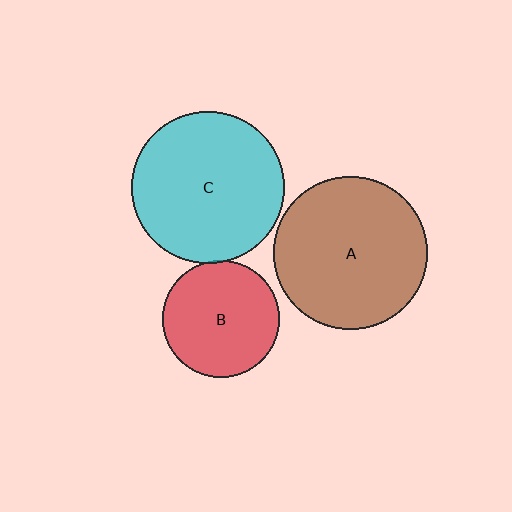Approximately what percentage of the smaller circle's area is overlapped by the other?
Approximately 5%.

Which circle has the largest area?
Circle A (brown).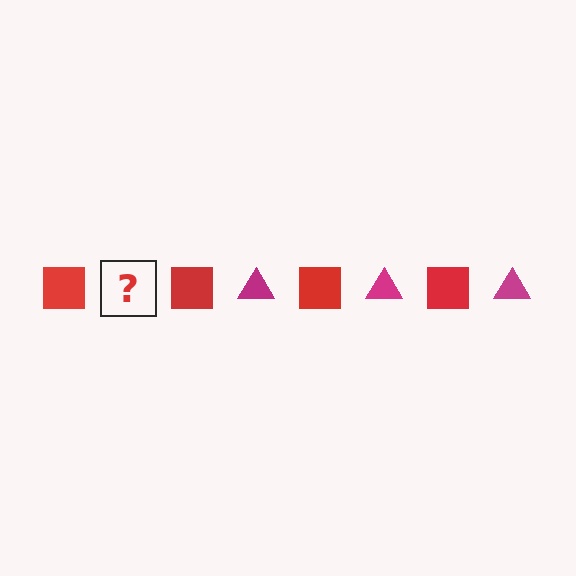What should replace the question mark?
The question mark should be replaced with a magenta triangle.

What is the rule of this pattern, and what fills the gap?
The rule is that the pattern alternates between red square and magenta triangle. The gap should be filled with a magenta triangle.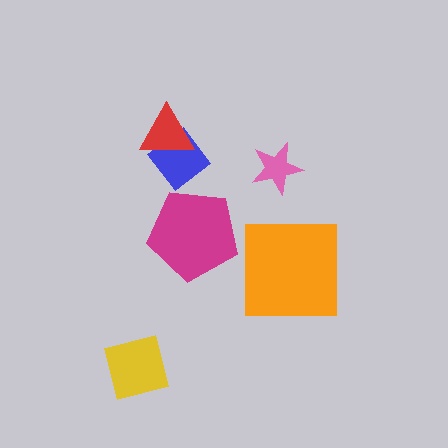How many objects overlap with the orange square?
0 objects overlap with the orange square.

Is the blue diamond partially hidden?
Yes, it is partially covered by another shape.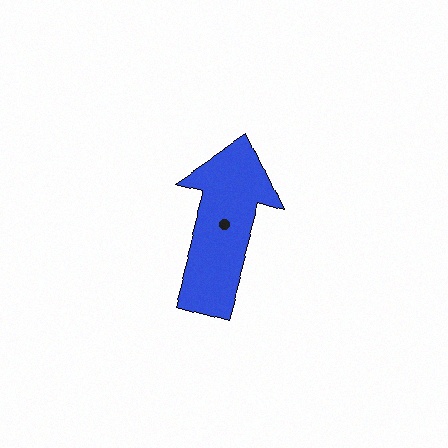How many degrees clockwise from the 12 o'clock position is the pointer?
Approximately 16 degrees.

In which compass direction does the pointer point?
North.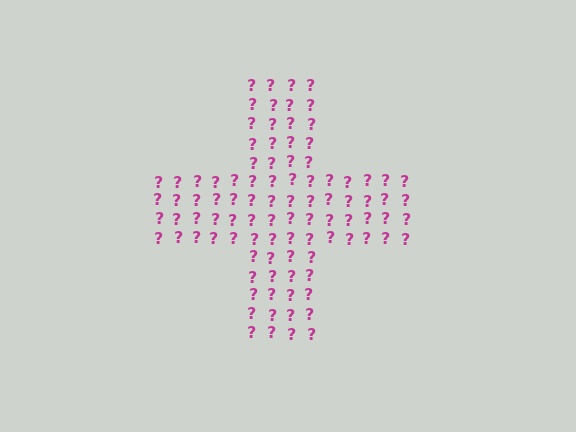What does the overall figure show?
The overall figure shows a cross.